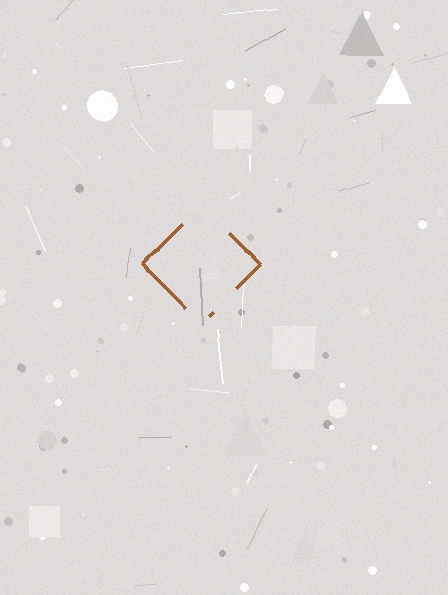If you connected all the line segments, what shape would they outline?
They would outline a diamond.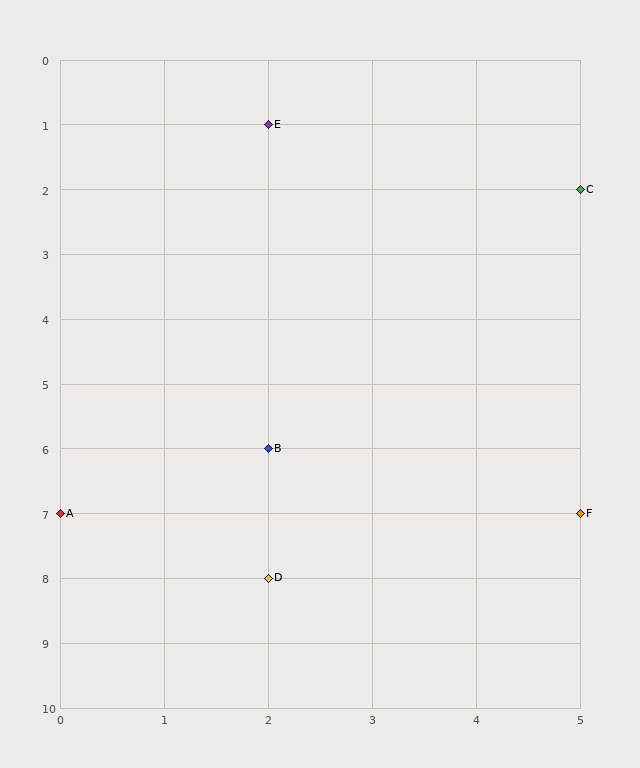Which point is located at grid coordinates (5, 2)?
Point C is at (5, 2).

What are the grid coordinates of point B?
Point B is at grid coordinates (2, 6).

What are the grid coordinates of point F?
Point F is at grid coordinates (5, 7).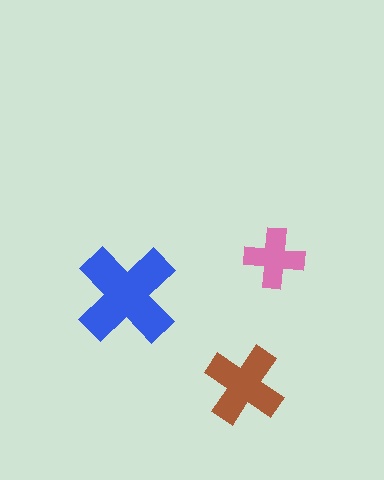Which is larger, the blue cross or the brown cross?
The blue one.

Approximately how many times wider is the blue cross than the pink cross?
About 1.5 times wider.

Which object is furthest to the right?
The pink cross is rightmost.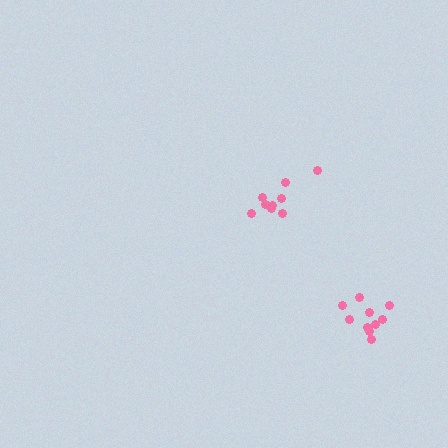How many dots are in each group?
Group 1: 10 dots, Group 2: 9 dots (19 total).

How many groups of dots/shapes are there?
There are 2 groups.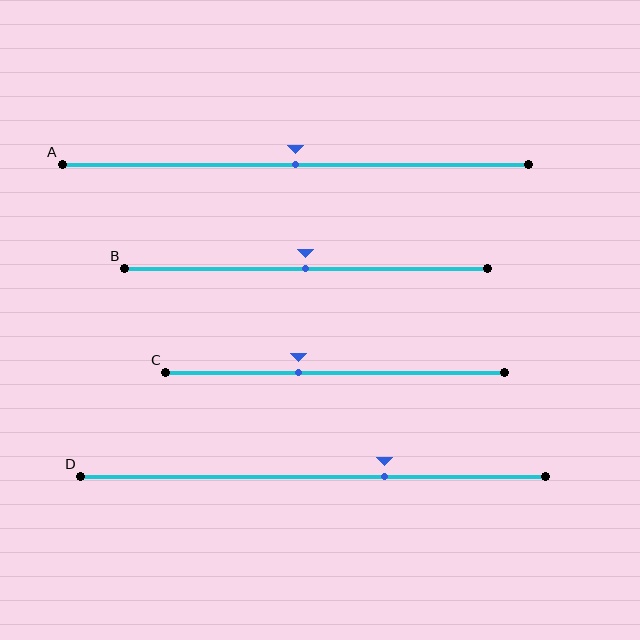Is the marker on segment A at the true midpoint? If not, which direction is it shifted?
Yes, the marker on segment A is at the true midpoint.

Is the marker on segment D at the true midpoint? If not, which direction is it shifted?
No, the marker on segment D is shifted to the right by about 15% of the segment length.